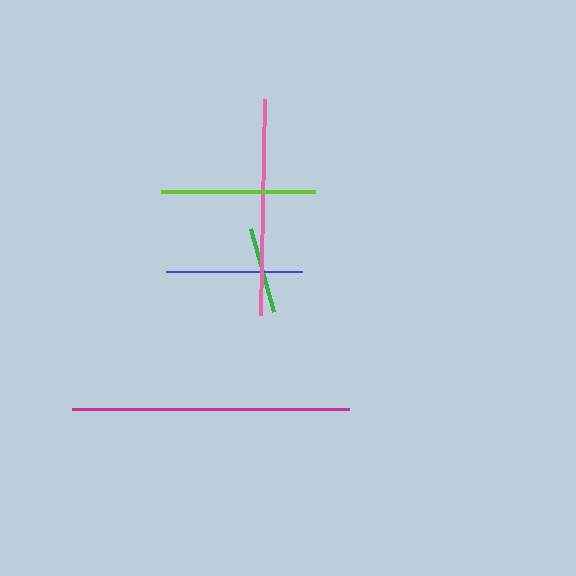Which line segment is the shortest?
The green line is the shortest at approximately 87 pixels.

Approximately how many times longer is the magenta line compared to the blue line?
The magenta line is approximately 2.0 times the length of the blue line.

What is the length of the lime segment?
The lime segment is approximately 154 pixels long.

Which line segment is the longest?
The magenta line is the longest at approximately 277 pixels.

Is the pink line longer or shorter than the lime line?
The pink line is longer than the lime line.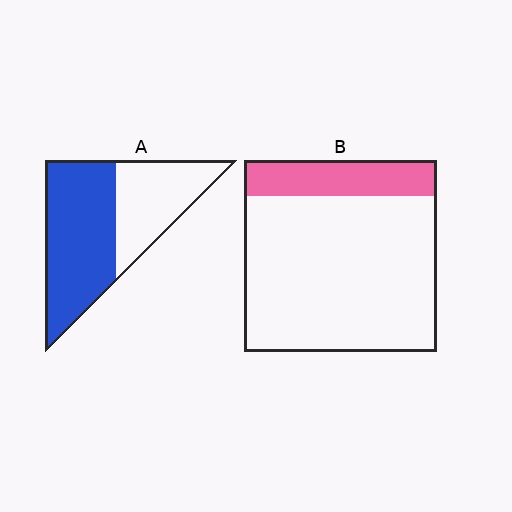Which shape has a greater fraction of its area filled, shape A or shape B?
Shape A.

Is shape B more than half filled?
No.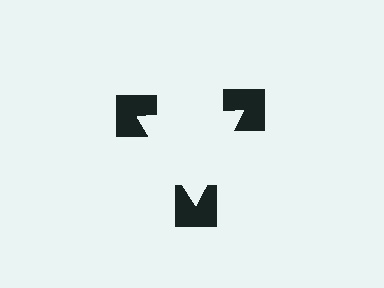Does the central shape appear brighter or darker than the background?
It typically appears slightly brighter than the background, even though no actual brightness change is drawn.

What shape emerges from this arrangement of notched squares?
An illusory triangle — its edges are inferred from the aligned wedge cuts in the notched squares, not physically drawn.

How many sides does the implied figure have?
3 sides.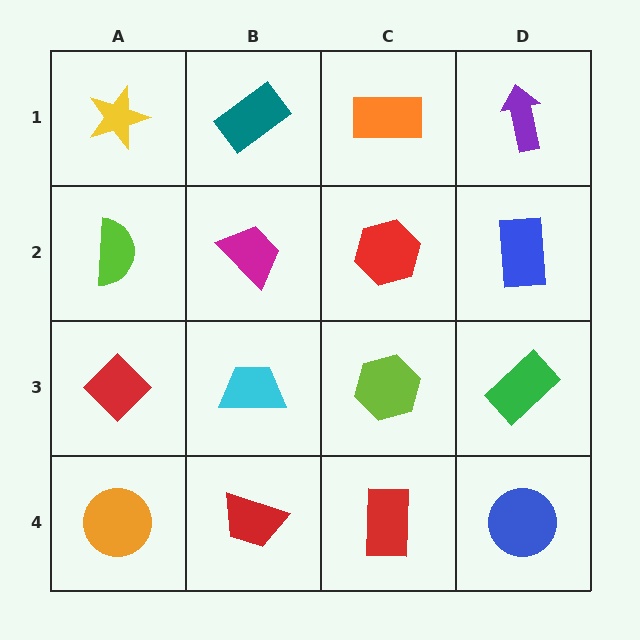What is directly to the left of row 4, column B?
An orange circle.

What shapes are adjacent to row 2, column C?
An orange rectangle (row 1, column C), a lime hexagon (row 3, column C), a magenta trapezoid (row 2, column B), a blue rectangle (row 2, column D).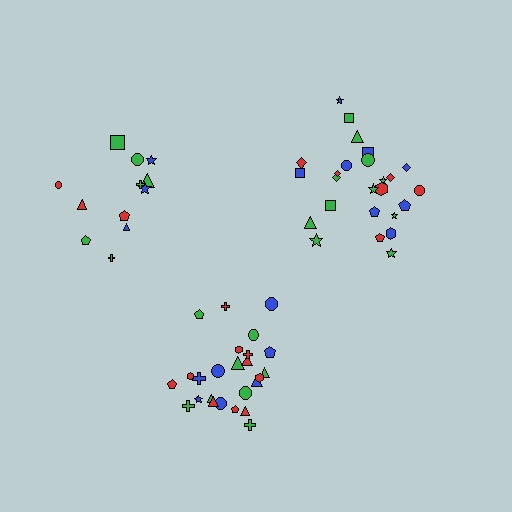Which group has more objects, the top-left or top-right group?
The top-right group.